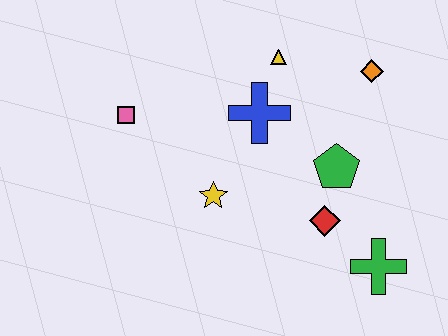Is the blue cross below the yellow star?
No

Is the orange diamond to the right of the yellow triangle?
Yes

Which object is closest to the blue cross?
The yellow triangle is closest to the blue cross.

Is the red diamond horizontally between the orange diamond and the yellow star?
Yes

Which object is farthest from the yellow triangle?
The green cross is farthest from the yellow triangle.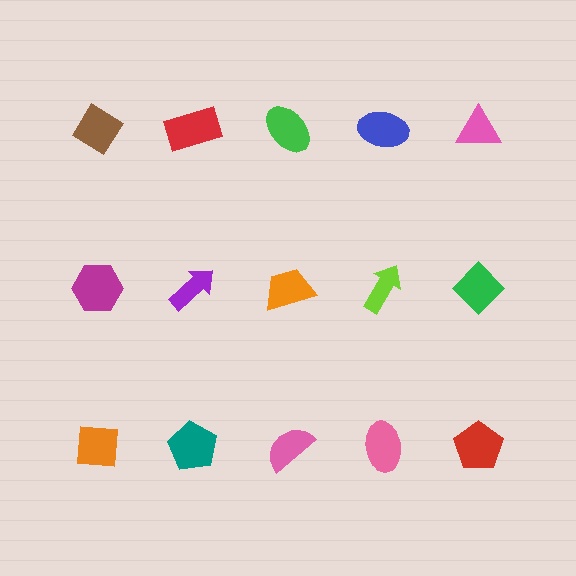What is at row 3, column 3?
A pink semicircle.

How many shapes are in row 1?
5 shapes.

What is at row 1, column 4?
A blue ellipse.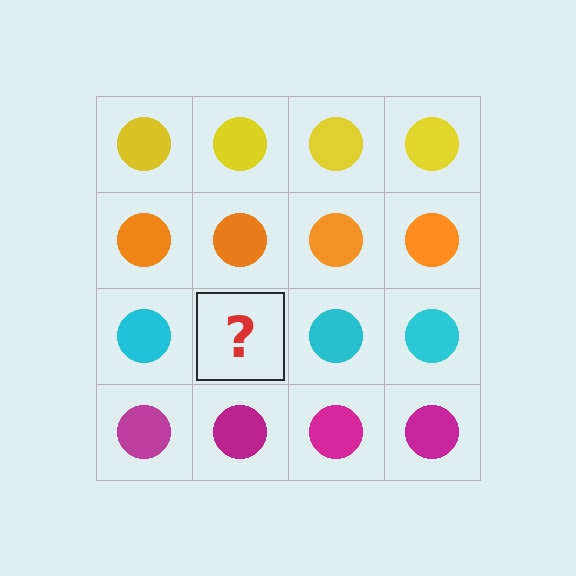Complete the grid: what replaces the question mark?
The question mark should be replaced with a cyan circle.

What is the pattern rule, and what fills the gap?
The rule is that each row has a consistent color. The gap should be filled with a cyan circle.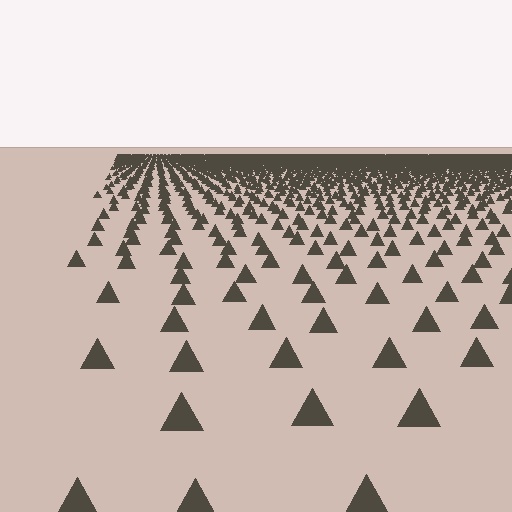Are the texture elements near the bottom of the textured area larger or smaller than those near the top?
Larger. Near the bottom, elements are closer to the viewer and appear at a bigger on-screen size.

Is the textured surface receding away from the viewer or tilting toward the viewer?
The surface is receding away from the viewer. Texture elements get smaller and denser toward the top.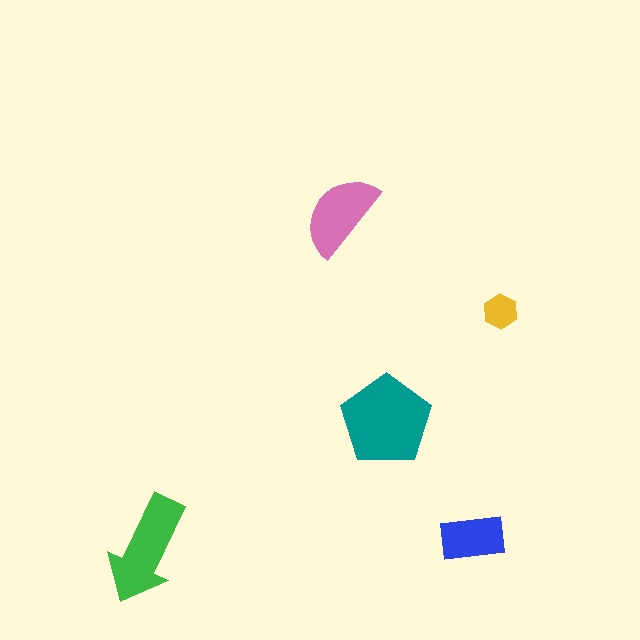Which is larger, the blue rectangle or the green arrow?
The green arrow.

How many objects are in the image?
There are 5 objects in the image.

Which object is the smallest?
The yellow hexagon.